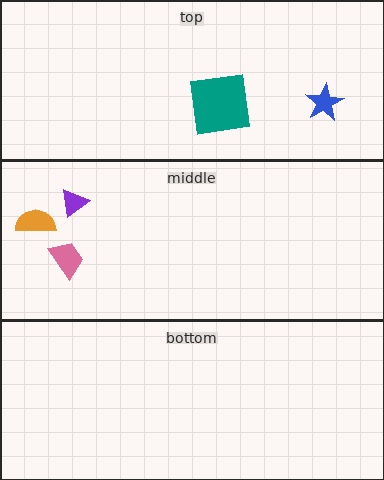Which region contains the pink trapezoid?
The middle region.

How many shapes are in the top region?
2.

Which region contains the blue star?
The top region.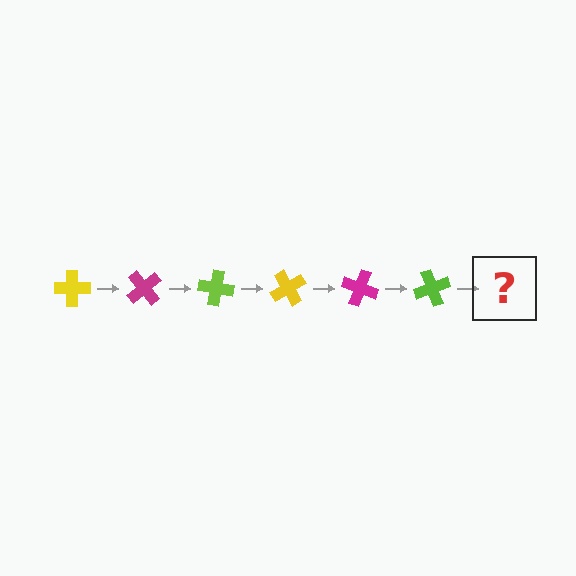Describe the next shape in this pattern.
It should be a yellow cross, rotated 300 degrees from the start.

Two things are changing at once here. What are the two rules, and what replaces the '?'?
The two rules are that it rotates 50 degrees each step and the color cycles through yellow, magenta, and lime. The '?' should be a yellow cross, rotated 300 degrees from the start.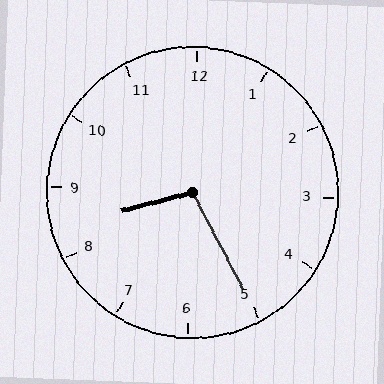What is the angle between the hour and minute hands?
Approximately 102 degrees.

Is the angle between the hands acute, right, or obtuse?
It is obtuse.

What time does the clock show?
8:25.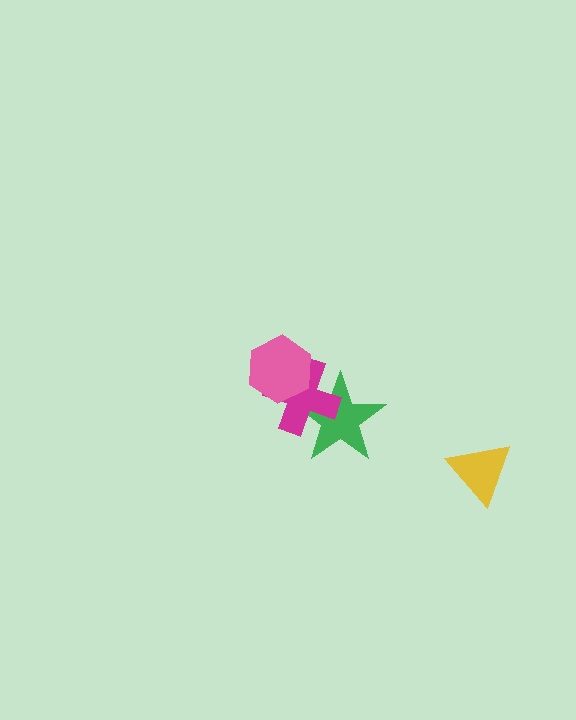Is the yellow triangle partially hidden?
No, no other shape covers it.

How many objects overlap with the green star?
1 object overlaps with the green star.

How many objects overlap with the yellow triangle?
0 objects overlap with the yellow triangle.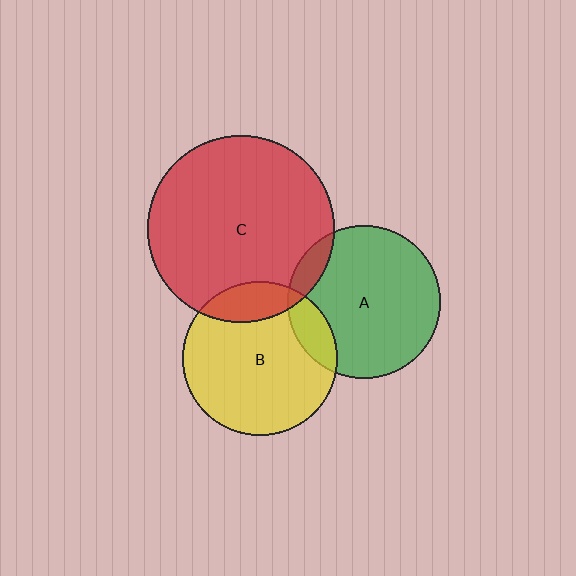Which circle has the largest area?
Circle C (red).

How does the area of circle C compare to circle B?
Approximately 1.5 times.